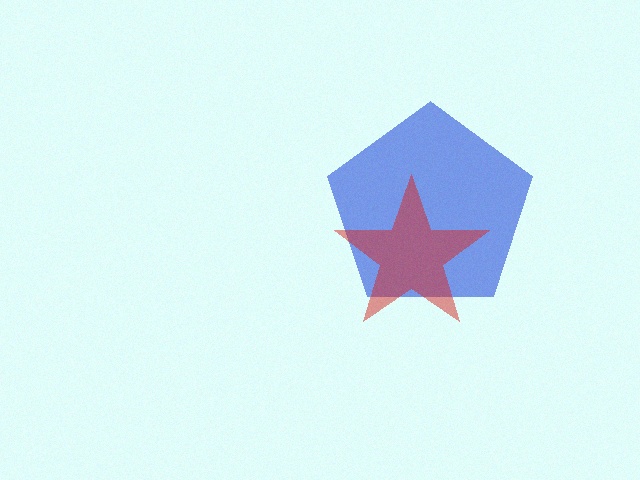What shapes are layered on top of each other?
The layered shapes are: a blue pentagon, a red star.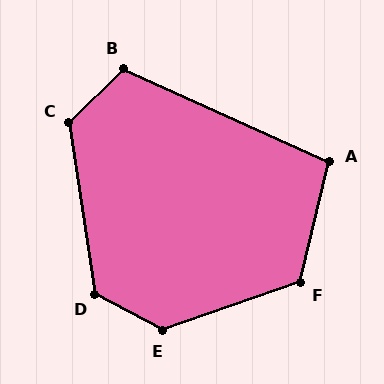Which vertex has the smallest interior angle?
A, at approximately 101 degrees.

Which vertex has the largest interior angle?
E, at approximately 133 degrees.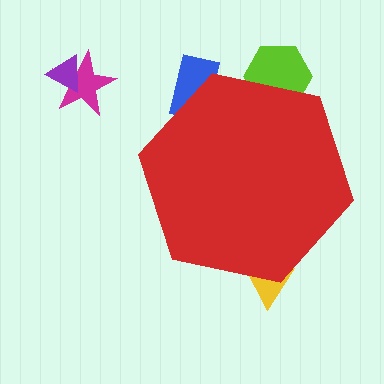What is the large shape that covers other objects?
A red hexagon.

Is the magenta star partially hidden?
No, the magenta star is fully visible.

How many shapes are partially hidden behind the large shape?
3 shapes are partially hidden.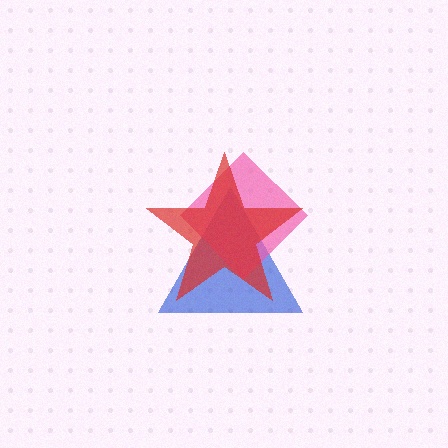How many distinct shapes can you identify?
There are 3 distinct shapes: a blue triangle, a pink diamond, a red star.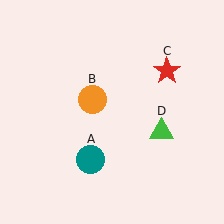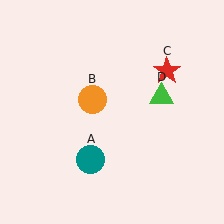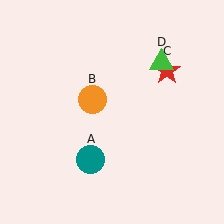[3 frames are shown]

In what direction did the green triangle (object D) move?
The green triangle (object D) moved up.